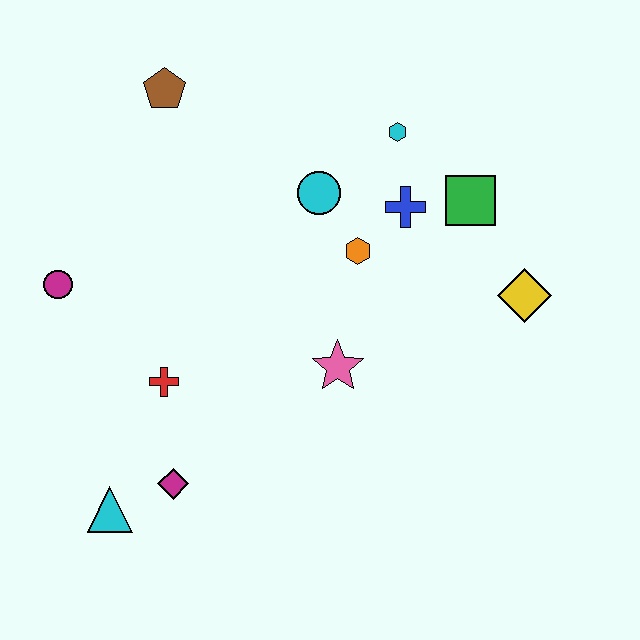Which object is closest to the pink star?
The orange hexagon is closest to the pink star.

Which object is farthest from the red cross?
The yellow diamond is farthest from the red cross.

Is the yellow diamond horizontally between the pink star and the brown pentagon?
No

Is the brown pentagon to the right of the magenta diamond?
No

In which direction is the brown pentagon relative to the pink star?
The brown pentagon is above the pink star.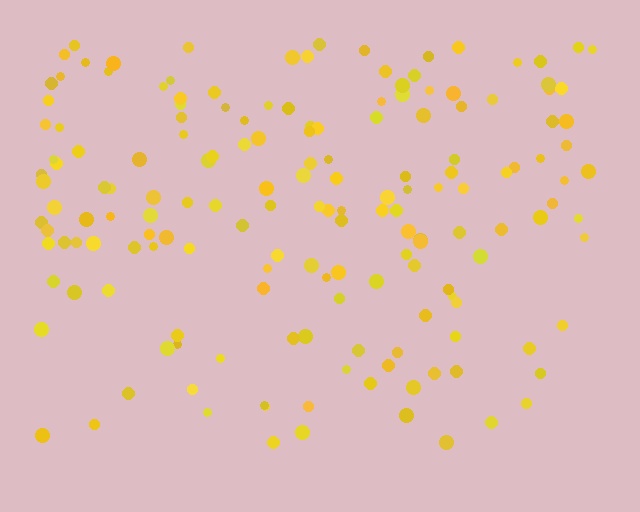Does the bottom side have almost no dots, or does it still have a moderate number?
Still a moderate number, just noticeably fewer than the top.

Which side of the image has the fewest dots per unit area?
The bottom.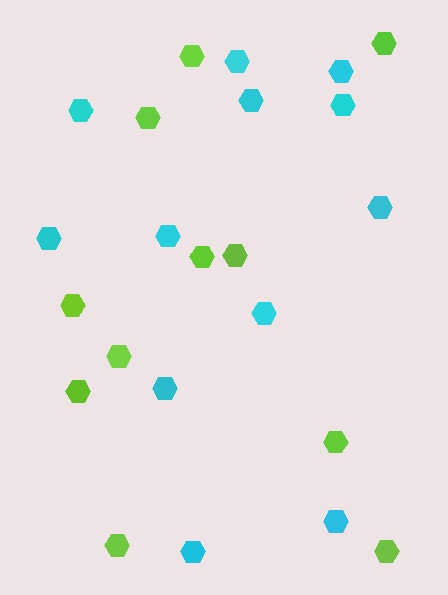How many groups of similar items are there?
There are 2 groups: one group of lime hexagons (11) and one group of cyan hexagons (12).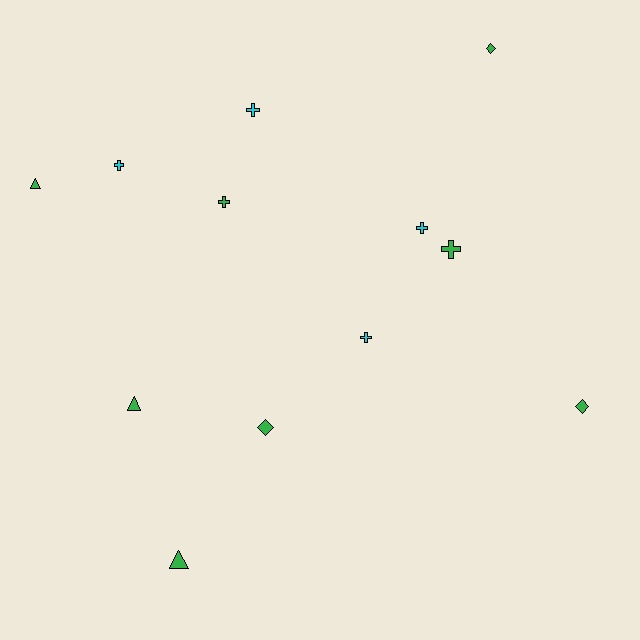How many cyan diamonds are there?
There are no cyan diamonds.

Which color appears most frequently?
Green, with 8 objects.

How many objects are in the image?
There are 12 objects.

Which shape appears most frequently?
Cross, with 6 objects.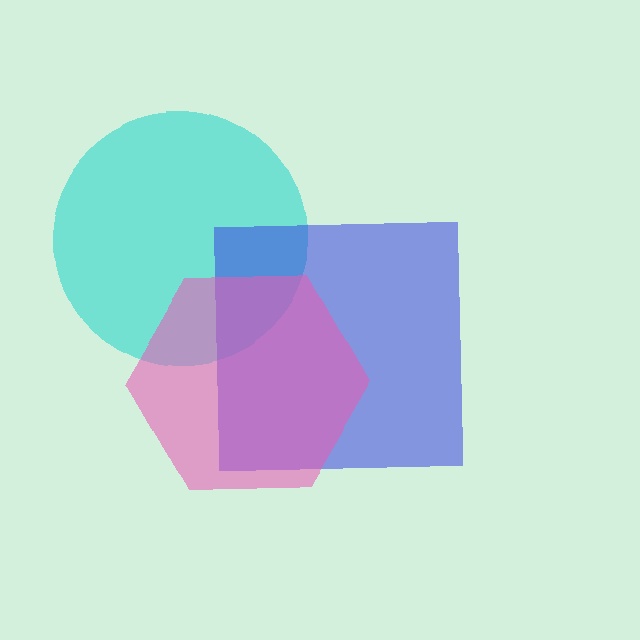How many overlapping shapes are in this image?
There are 3 overlapping shapes in the image.